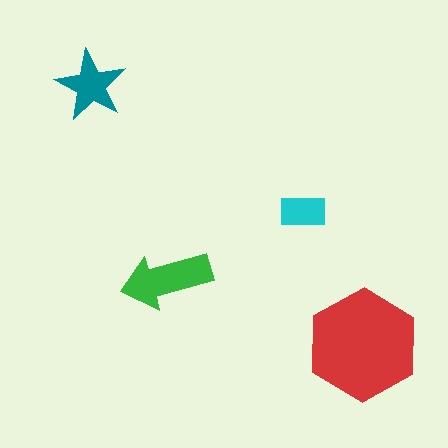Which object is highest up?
The teal star is topmost.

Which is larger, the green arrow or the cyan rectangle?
The green arrow.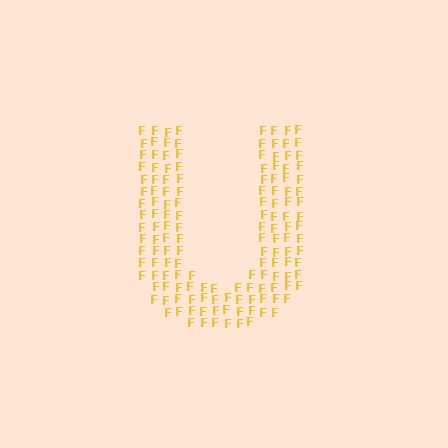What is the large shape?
The large shape is the letter U.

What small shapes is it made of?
It is made of small letter F's.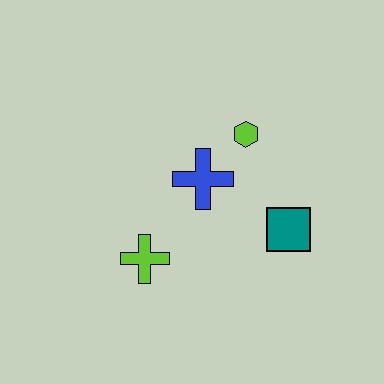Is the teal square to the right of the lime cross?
Yes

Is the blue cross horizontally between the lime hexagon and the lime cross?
Yes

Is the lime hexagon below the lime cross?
No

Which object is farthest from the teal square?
The lime cross is farthest from the teal square.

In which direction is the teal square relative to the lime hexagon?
The teal square is below the lime hexagon.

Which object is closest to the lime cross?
The blue cross is closest to the lime cross.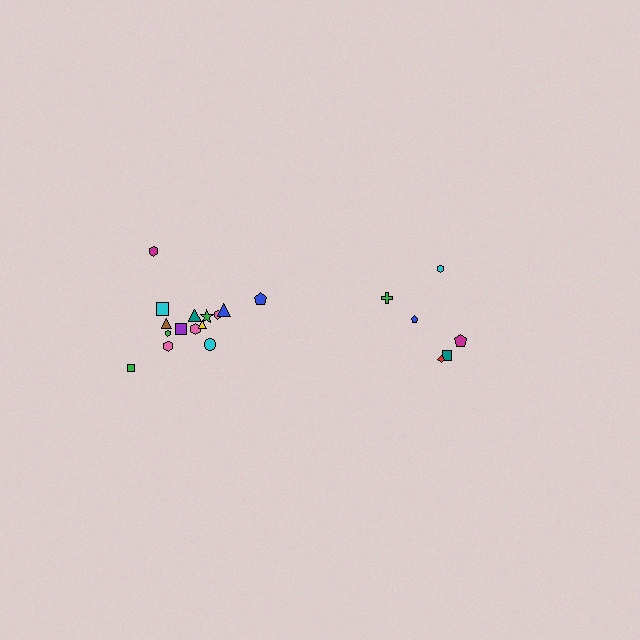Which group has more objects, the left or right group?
The left group.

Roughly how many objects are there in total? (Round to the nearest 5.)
Roughly 20 objects in total.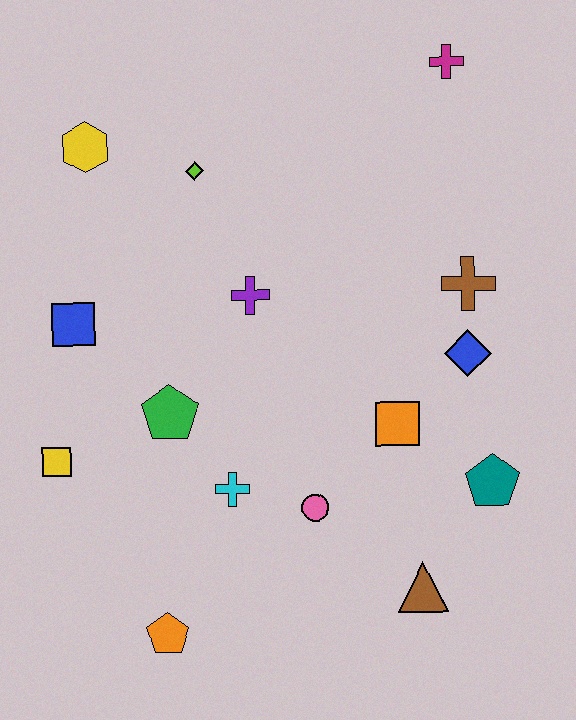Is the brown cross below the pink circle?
No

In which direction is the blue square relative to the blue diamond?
The blue square is to the left of the blue diamond.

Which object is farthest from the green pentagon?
The magenta cross is farthest from the green pentagon.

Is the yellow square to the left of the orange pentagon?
Yes